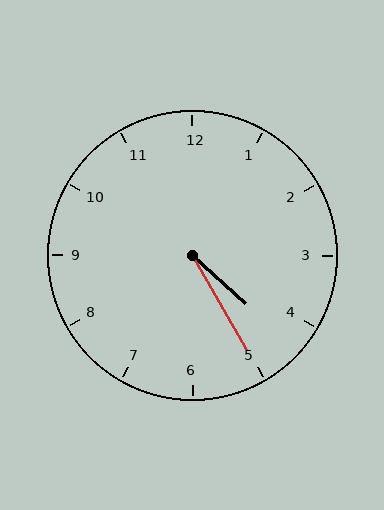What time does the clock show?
4:25.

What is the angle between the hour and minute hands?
Approximately 18 degrees.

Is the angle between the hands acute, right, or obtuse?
It is acute.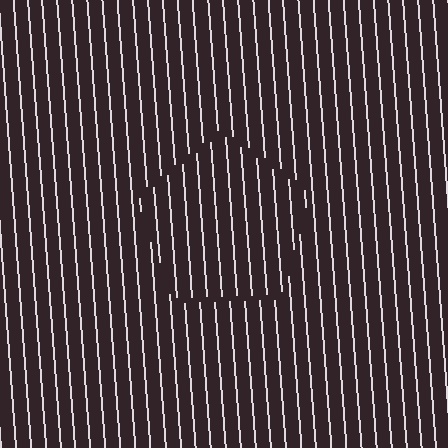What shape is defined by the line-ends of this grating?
An illusory pentagon. The interior of the shape contains the same grating, shifted by half a period — the contour is defined by the phase discontinuity where line-ends from the inner and outer gratings abut.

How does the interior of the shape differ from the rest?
The interior of the shape contains the same grating, shifted by half a period — the contour is defined by the phase discontinuity where line-ends from the inner and outer gratings abut.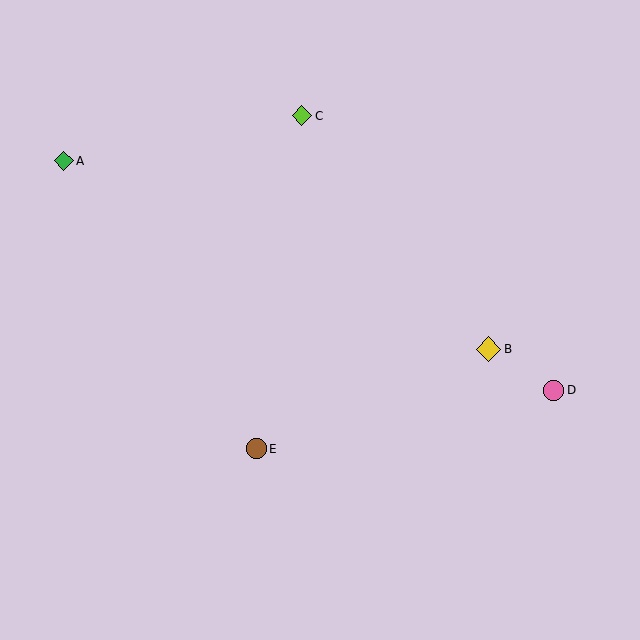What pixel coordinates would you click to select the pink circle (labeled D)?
Click at (554, 390) to select the pink circle D.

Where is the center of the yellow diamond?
The center of the yellow diamond is at (489, 349).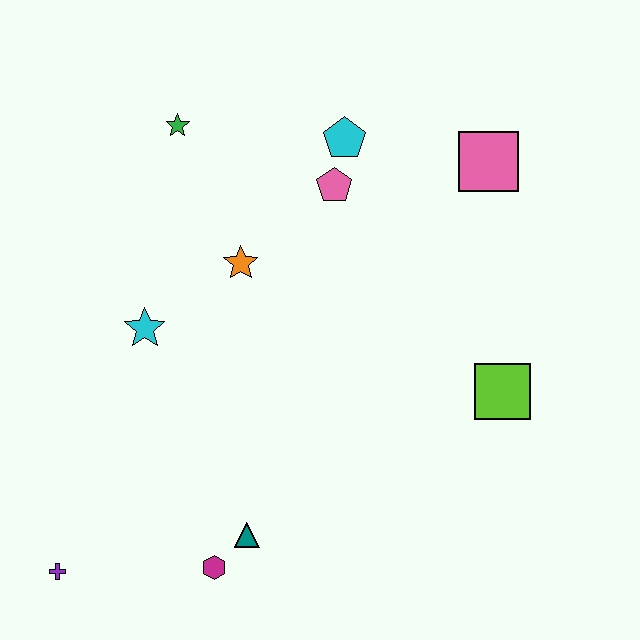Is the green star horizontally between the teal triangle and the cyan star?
Yes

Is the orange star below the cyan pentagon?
Yes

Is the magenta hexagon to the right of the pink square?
No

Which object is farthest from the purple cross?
The pink square is farthest from the purple cross.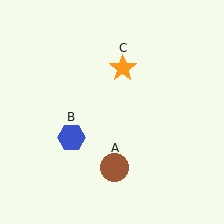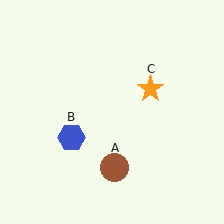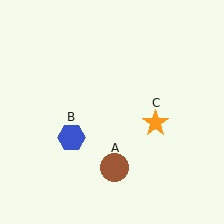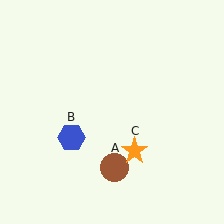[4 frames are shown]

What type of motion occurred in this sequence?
The orange star (object C) rotated clockwise around the center of the scene.